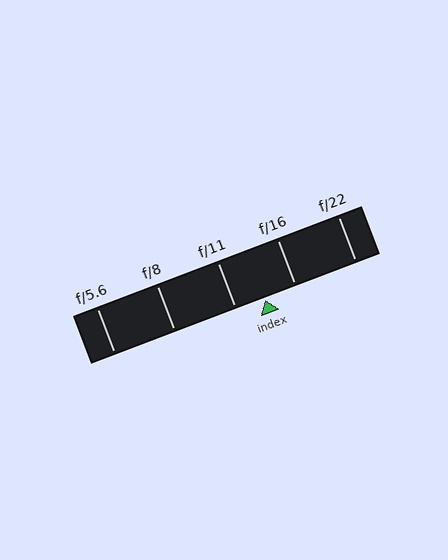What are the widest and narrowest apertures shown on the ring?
The widest aperture shown is f/5.6 and the narrowest is f/22.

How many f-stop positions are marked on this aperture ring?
There are 5 f-stop positions marked.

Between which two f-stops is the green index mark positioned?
The index mark is between f/11 and f/16.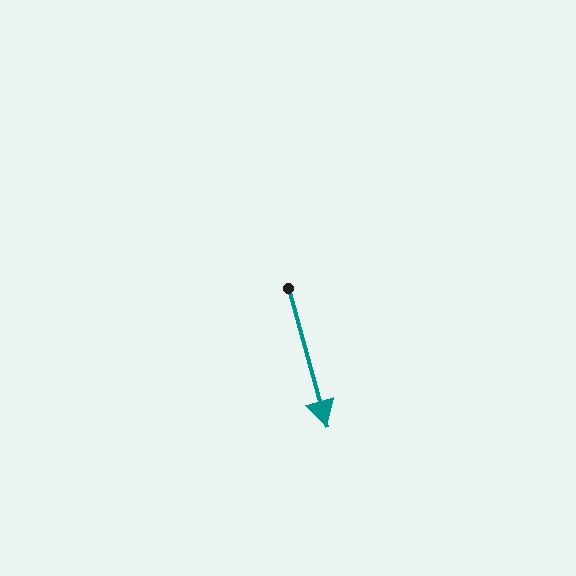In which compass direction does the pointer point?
South.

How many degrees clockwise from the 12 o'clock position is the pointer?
Approximately 165 degrees.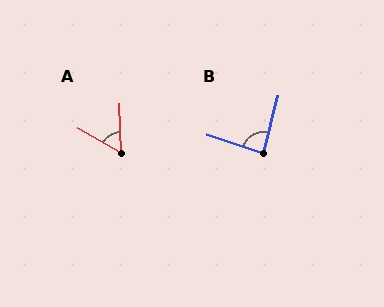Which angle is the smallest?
A, at approximately 59 degrees.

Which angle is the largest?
B, at approximately 85 degrees.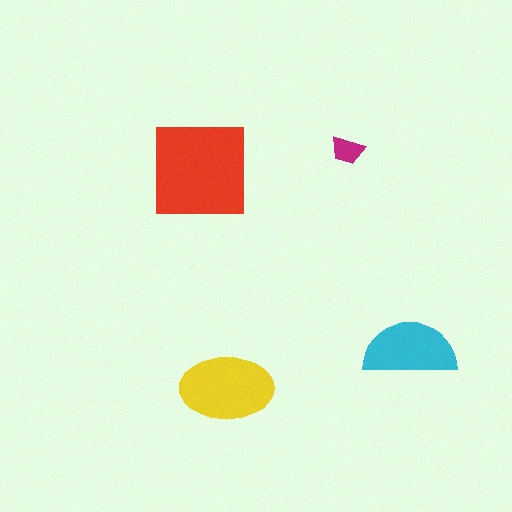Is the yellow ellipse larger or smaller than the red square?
Smaller.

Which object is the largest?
The red square.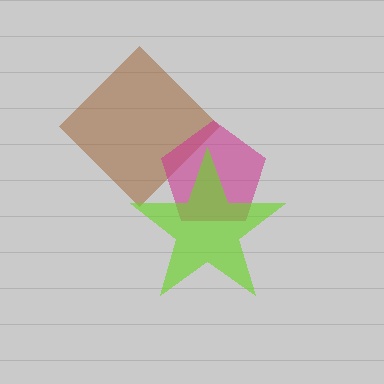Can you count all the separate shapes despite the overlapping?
Yes, there are 3 separate shapes.